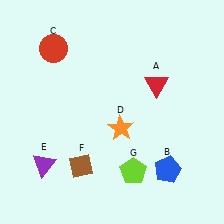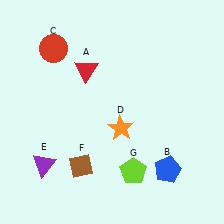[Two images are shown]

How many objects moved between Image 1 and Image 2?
1 object moved between the two images.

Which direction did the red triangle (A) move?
The red triangle (A) moved left.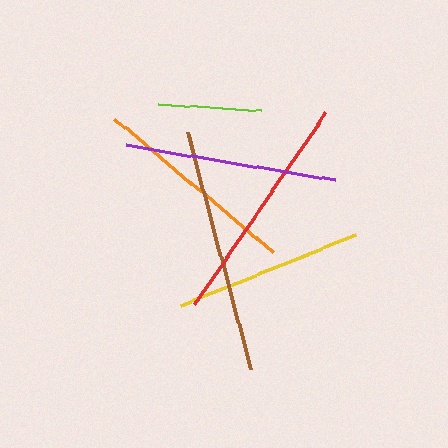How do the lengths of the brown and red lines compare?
The brown and red lines are approximately the same length.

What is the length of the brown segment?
The brown segment is approximately 246 pixels long.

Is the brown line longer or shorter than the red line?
The brown line is longer than the red line.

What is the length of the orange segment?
The orange segment is approximately 207 pixels long.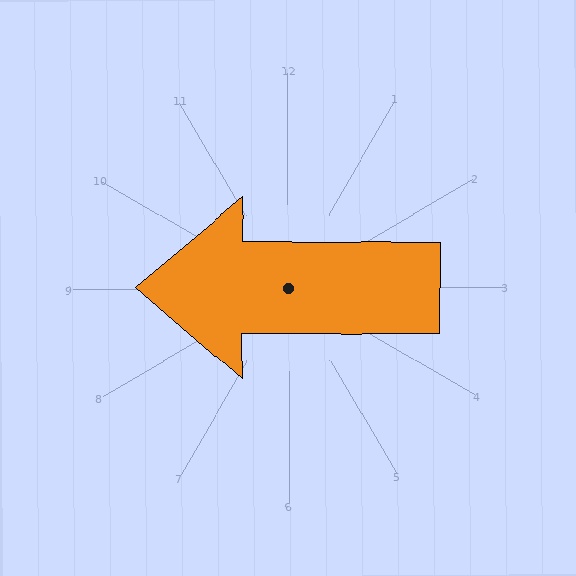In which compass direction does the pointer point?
West.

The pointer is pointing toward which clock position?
Roughly 9 o'clock.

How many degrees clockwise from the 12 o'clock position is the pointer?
Approximately 270 degrees.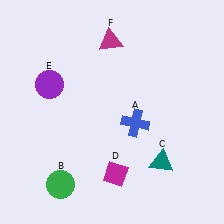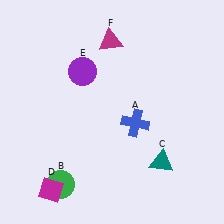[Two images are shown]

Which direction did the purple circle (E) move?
The purple circle (E) moved right.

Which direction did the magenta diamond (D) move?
The magenta diamond (D) moved left.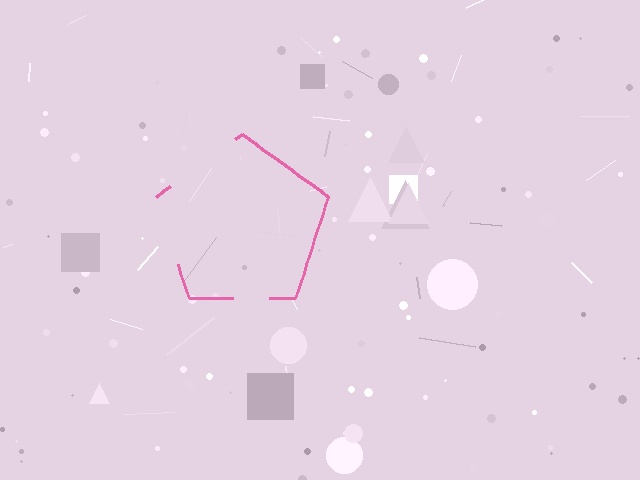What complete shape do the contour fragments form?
The contour fragments form a pentagon.